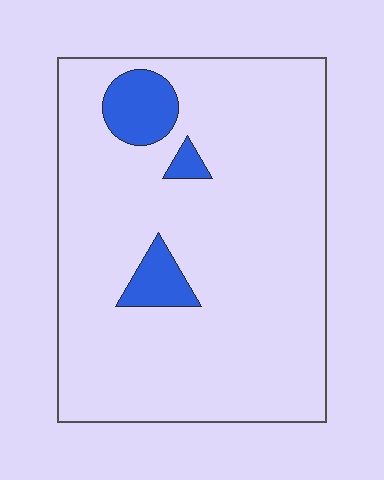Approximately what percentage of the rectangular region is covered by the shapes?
Approximately 10%.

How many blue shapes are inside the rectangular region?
3.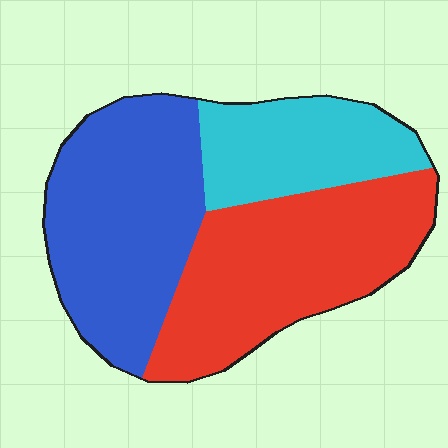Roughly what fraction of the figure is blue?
Blue covers around 40% of the figure.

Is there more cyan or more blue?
Blue.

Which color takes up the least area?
Cyan, at roughly 20%.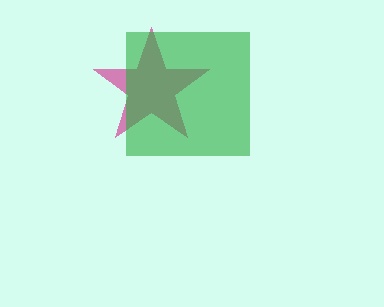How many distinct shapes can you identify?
There are 2 distinct shapes: a magenta star, a green square.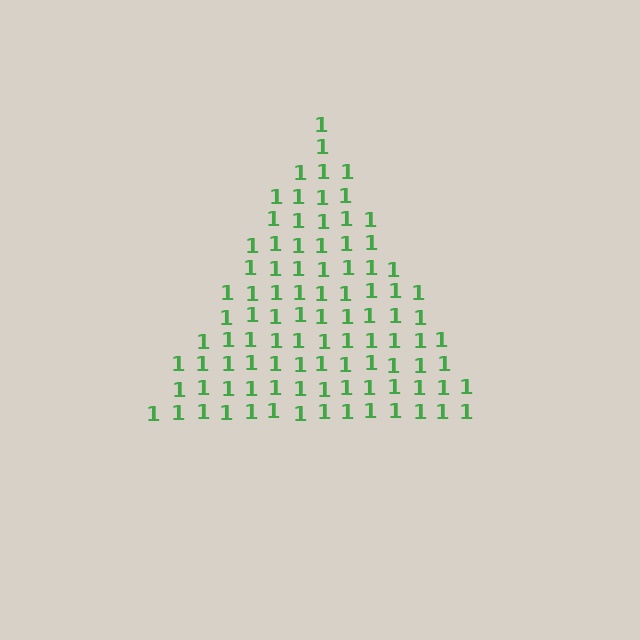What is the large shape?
The large shape is a triangle.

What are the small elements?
The small elements are digit 1's.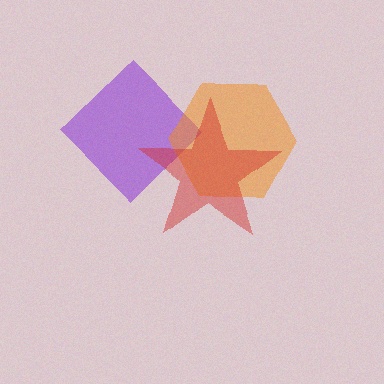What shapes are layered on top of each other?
The layered shapes are: a purple diamond, an orange hexagon, a red star.